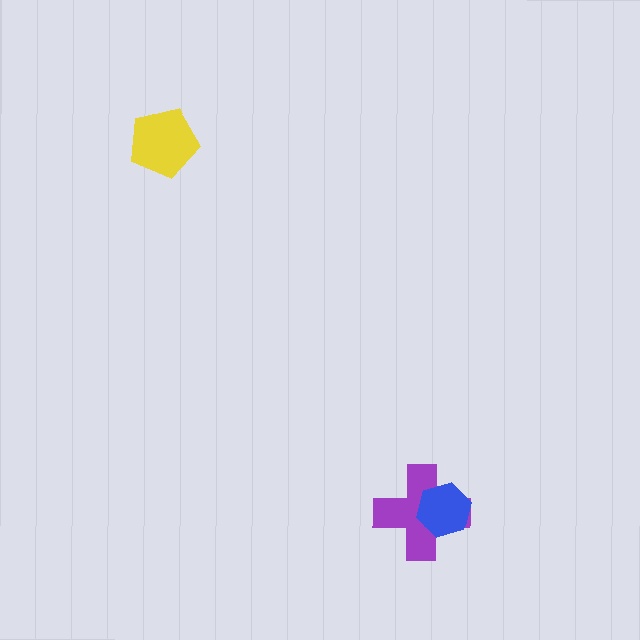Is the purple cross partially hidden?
Yes, it is partially covered by another shape.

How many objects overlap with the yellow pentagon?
0 objects overlap with the yellow pentagon.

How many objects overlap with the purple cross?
1 object overlaps with the purple cross.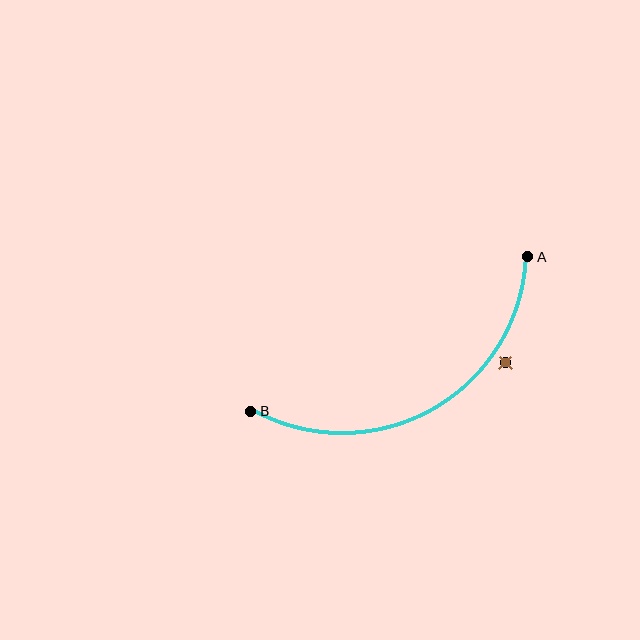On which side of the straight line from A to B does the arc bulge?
The arc bulges below the straight line connecting A and B.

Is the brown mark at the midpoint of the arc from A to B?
No — the brown mark does not lie on the arc at all. It sits slightly outside the curve.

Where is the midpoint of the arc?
The arc midpoint is the point on the curve farthest from the straight line joining A and B. It sits below that line.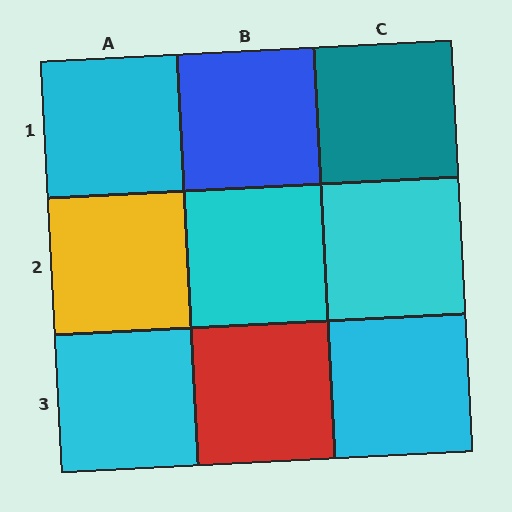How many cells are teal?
1 cell is teal.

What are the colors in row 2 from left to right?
Yellow, cyan, cyan.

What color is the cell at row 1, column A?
Cyan.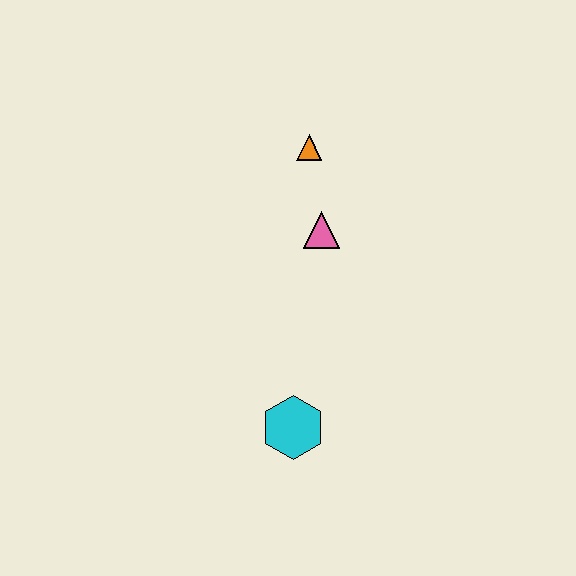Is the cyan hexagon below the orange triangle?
Yes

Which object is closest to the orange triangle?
The pink triangle is closest to the orange triangle.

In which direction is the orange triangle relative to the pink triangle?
The orange triangle is above the pink triangle.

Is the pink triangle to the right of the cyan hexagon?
Yes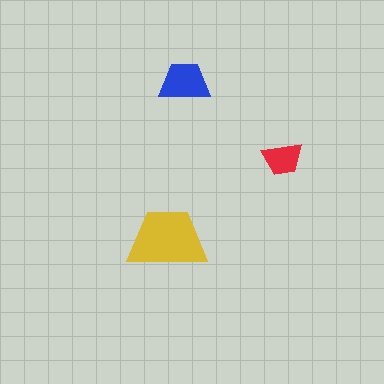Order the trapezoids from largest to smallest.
the yellow one, the blue one, the red one.